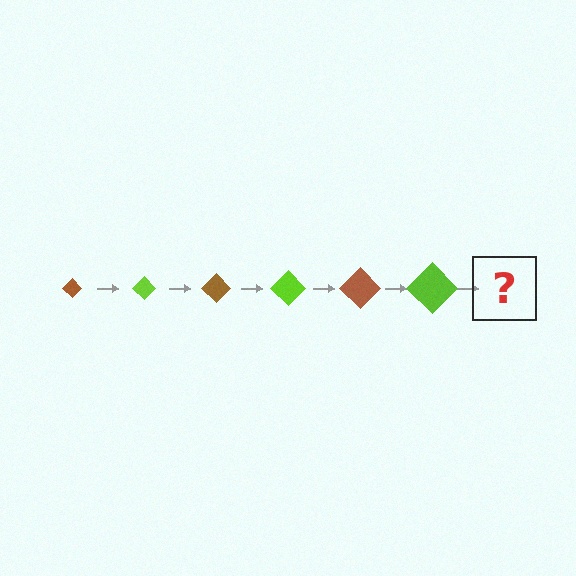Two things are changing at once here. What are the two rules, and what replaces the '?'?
The two rules are that the diamond grows larger each step and the color cycles through brown and lime. The '?' should be a brown diamond, larger than the previous one.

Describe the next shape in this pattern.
It should be a brown diamond, larger than the previous one.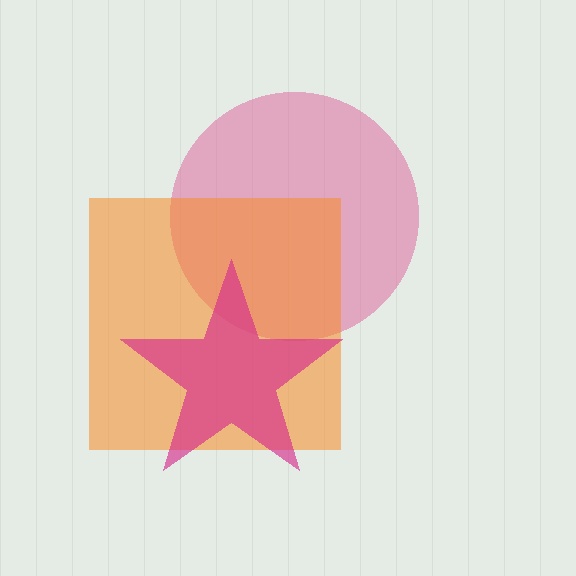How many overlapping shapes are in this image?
There are 3 overlapping shapes in the image.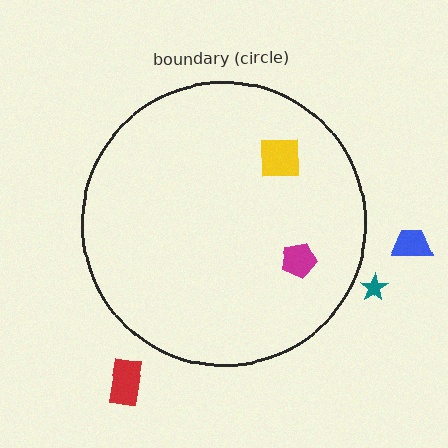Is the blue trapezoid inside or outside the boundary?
Outside.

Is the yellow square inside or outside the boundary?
Inside.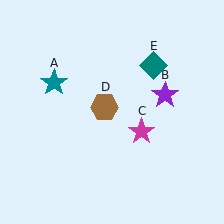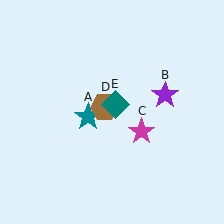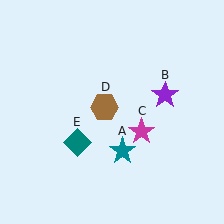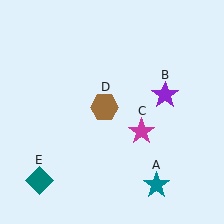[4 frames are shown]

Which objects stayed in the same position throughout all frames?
Purple star (object B) and magenta star (object C) and brown hexagon (object D) remained stationary.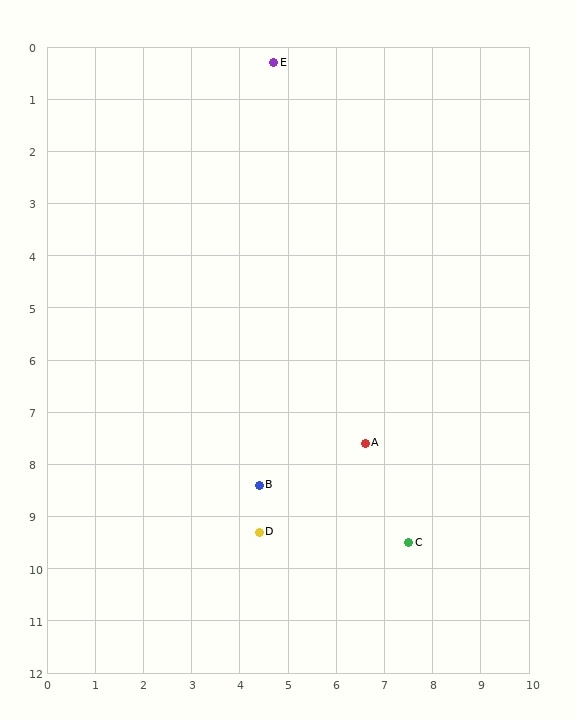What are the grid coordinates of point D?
Point D is at approximately (4.4, 9.3).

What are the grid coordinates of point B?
Point B is at approximately (4.4, 8.4).